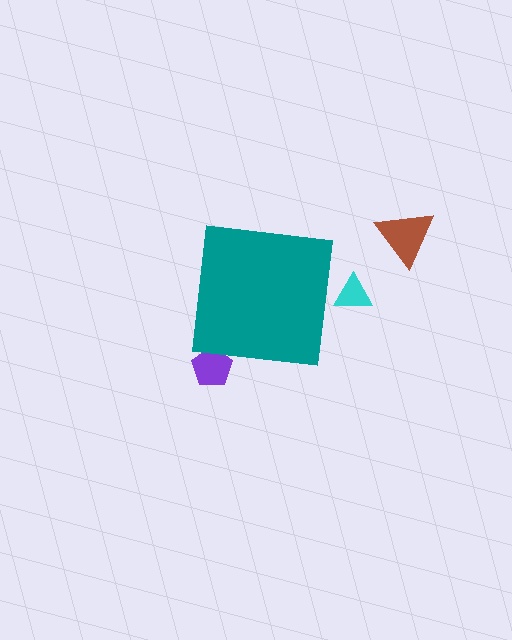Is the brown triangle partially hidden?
No, the brown triangle is fully visible.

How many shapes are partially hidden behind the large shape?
2 shapes are partially hidden.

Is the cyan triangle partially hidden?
Yes, the cyan triangle is partially hidden behind the teal square.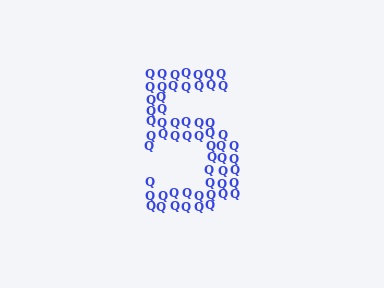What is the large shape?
The large shape is the digit 5.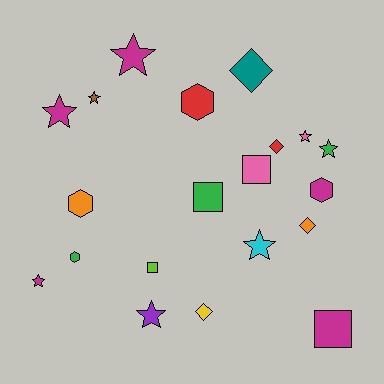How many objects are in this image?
There are 20 objects.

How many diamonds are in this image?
There are 4 diamonds.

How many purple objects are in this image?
There is 1 purple object.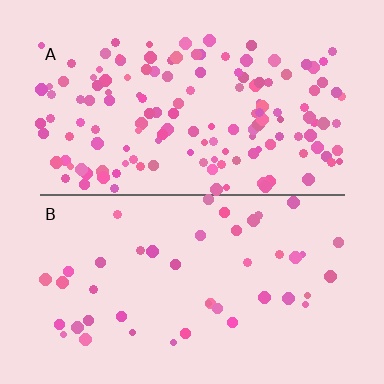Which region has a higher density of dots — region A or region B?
A (the top).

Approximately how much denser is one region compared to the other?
Approximately 3.4× — region A over region B.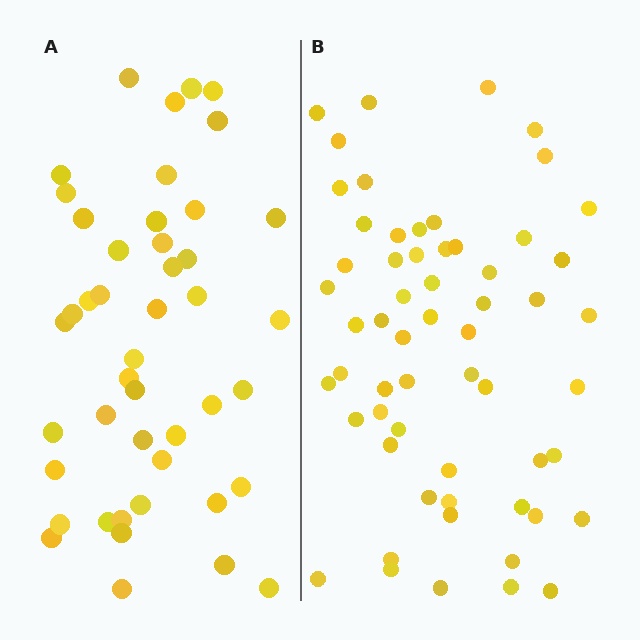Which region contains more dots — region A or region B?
Region B (the right region) has more dots.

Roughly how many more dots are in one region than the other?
Region B has approximately 15 more dots than region A.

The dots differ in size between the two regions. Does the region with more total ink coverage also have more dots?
No. Region A has more total ink coverage because its dots are larger, but region B actually contains more individual dots. Total area can be misleading — the number of items is what matters here.